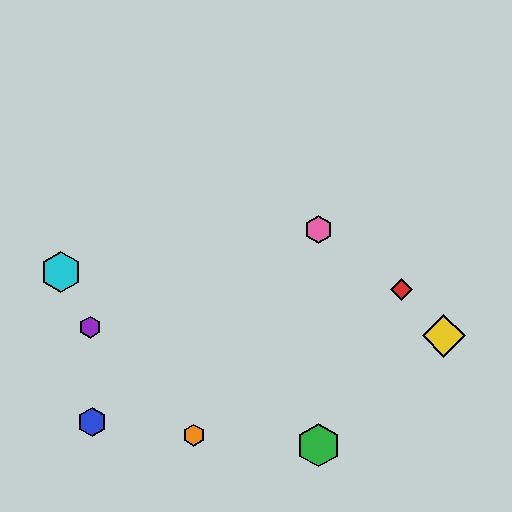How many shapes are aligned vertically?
2 shapes (the green hexagon, the pink hexagon) are aligned vertically.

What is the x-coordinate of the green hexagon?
The green hexagon is at x≈319.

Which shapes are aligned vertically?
The green hexagon, the pink hexagon are aligned vertically.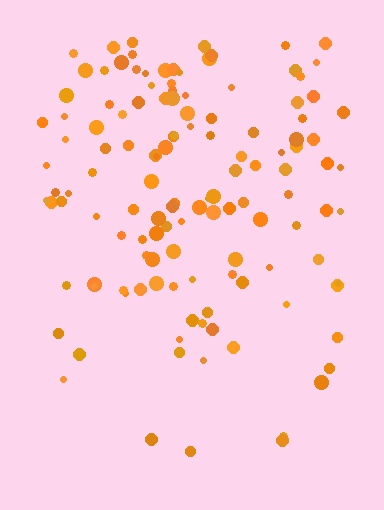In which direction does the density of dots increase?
From bottom to top, with the top side densest.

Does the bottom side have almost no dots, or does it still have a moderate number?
Still a moderate number, just noticeably fewer than the top.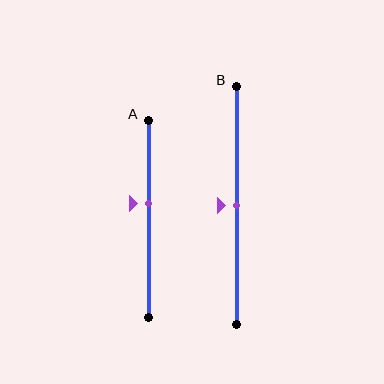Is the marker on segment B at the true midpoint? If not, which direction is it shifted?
Yes, the marker on segment B is at the true midpoint.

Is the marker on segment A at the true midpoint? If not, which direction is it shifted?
No, the marker on segment A is shifted upward by about 8% of the segment length.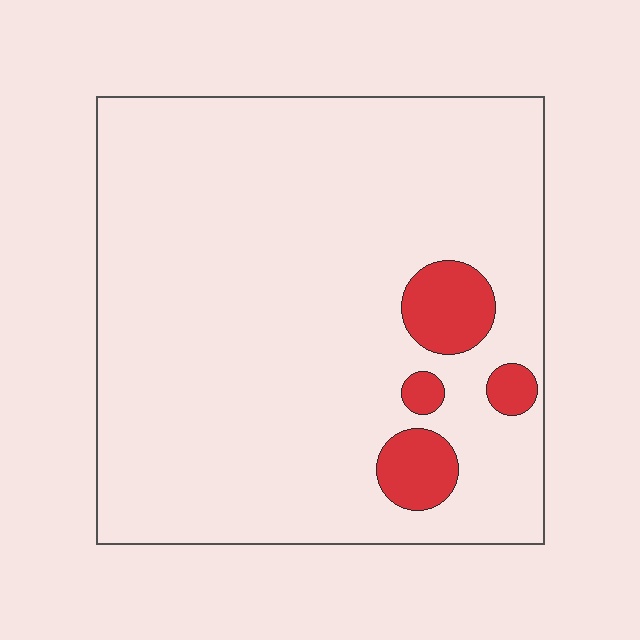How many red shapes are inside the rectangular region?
4.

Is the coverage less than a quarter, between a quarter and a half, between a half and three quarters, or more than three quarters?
Less than a quarter.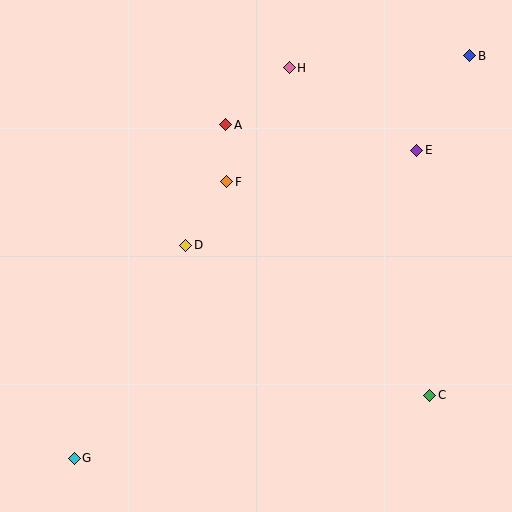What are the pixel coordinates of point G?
Point G is at (74, 458).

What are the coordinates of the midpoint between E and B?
The midpoint between E and B is at (443, 103).